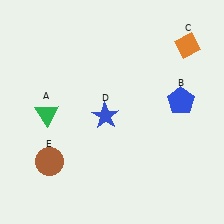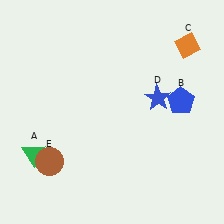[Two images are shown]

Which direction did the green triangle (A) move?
The green triangle (A) moved down.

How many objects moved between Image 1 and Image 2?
2 objects moved between the two images.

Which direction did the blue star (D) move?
The blue star (D) moved right.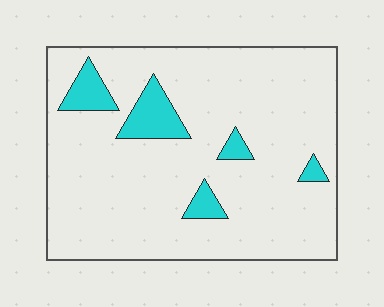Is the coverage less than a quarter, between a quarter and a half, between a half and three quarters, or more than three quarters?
Less than a quarter.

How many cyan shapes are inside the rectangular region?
5.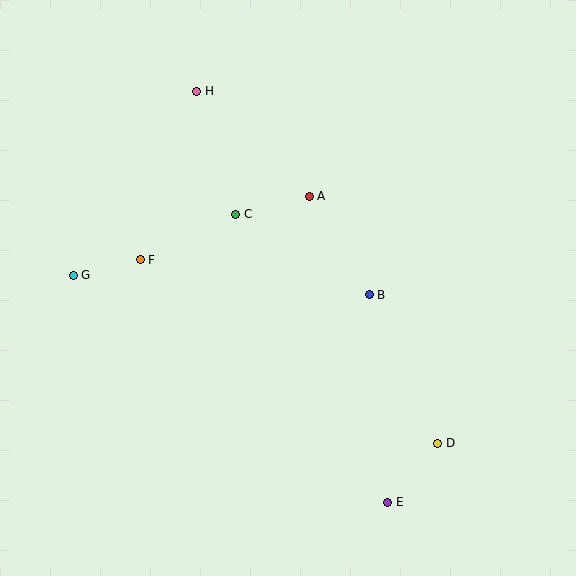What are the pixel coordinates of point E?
Point E is at (388, 502).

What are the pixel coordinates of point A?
Point A is at (309, 196).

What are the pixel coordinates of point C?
Point C is at (236, 214).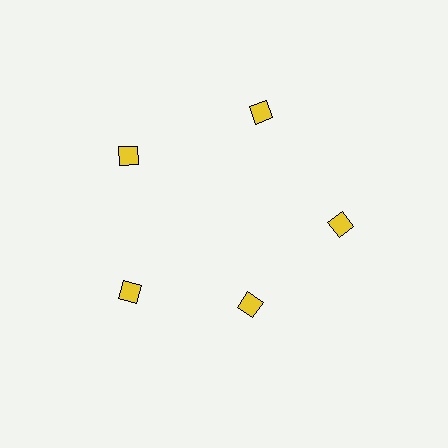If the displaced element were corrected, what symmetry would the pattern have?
It would have 5-fold rotational symmetry — the pattern would map onto itself every 72 degrees.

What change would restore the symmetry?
The symmetry would be restored by moving it outward, back onto the ring so that all 5 diamonds sit at equal angles and equal distance from the center.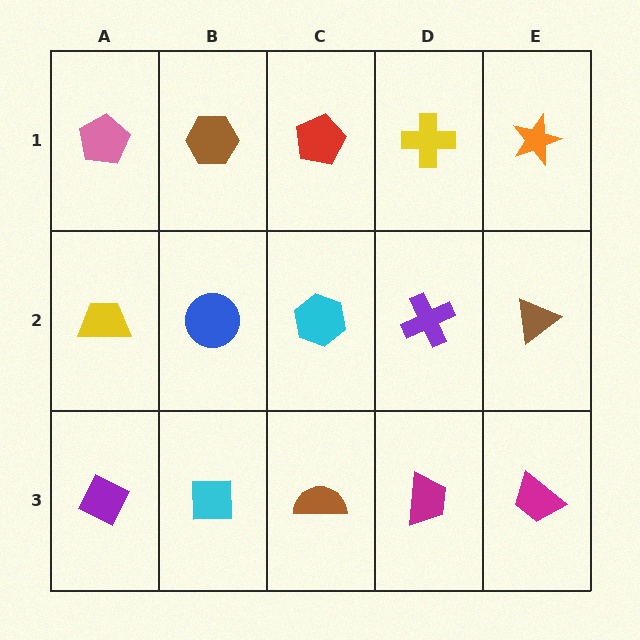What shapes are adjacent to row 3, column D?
A purple cross (row 2, column D), a brown semicircle (row 3, column C), a magenta trapezoid (row 3, column E).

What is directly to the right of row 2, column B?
A cyan hexagon.